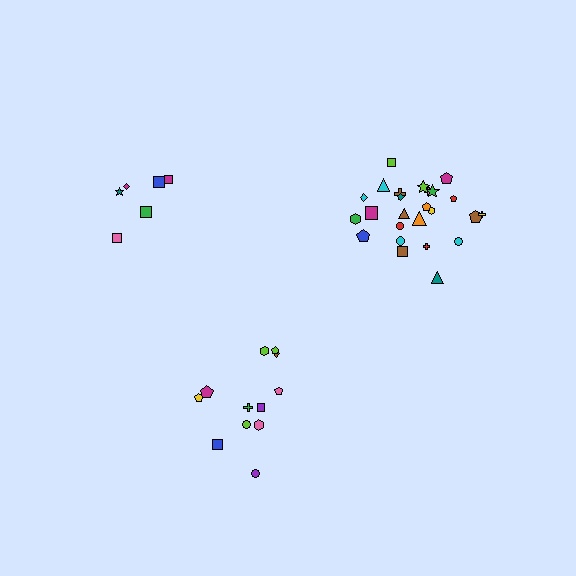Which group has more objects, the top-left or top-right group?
The top-right group.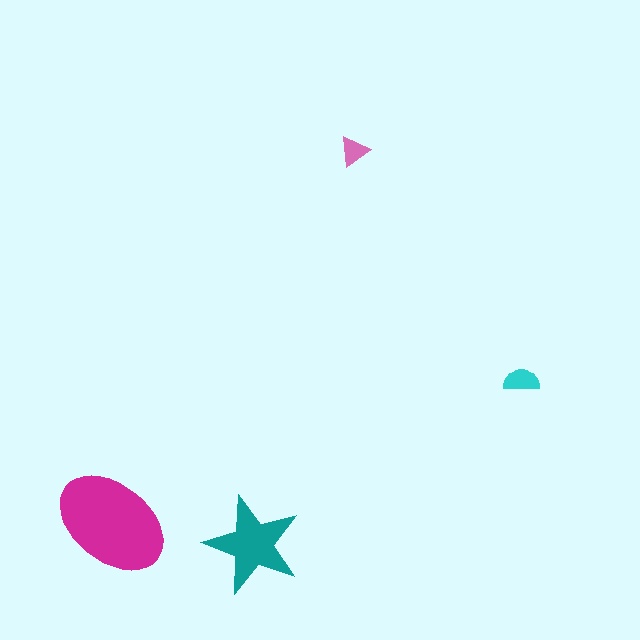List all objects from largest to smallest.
The magenta ellipse, the teal star, the cyan semicircle, the pink triangle.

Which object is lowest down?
The teal star is bottommost.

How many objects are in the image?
There are 4 objects in the image.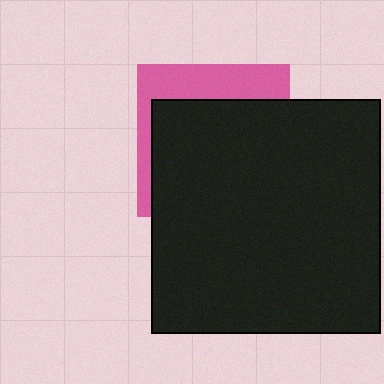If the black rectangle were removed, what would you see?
You would see the complete pink square.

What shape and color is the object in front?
The object in front is a black rectangle.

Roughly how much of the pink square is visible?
A small part of it is visible (roughly 30%).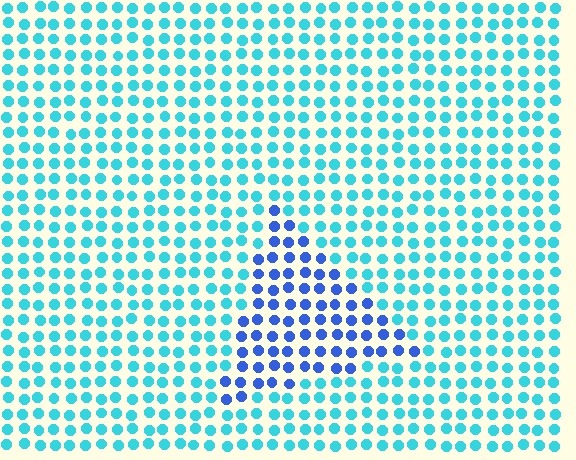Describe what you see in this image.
The image is filled with small cyan elements in a uniform arrangement. A triangle-shaped region is visible where the elements are tinted to a slightly different hue, forming a subtle color boundary.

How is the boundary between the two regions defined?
The boundary is defined purely by a slight shift in hue (about 42 degrees). Spacing, size, and orientation are identical on both sides.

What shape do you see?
I see a triangle.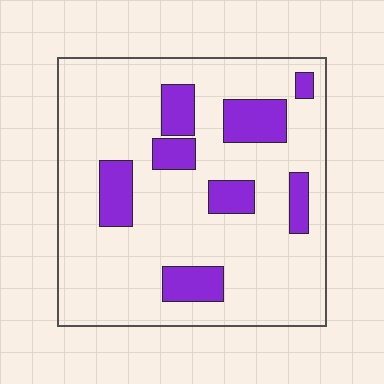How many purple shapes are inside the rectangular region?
8.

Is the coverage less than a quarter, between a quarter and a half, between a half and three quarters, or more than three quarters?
Less than a quarter.